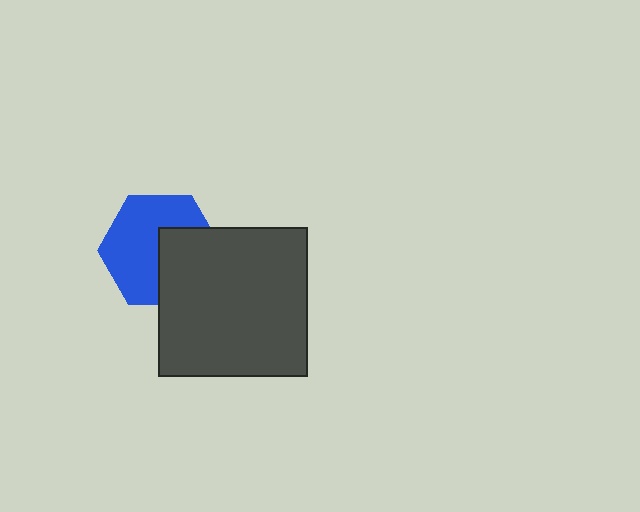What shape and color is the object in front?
The object in front is a dark gray square.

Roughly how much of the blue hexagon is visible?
About half of it is visible (roughly 60%).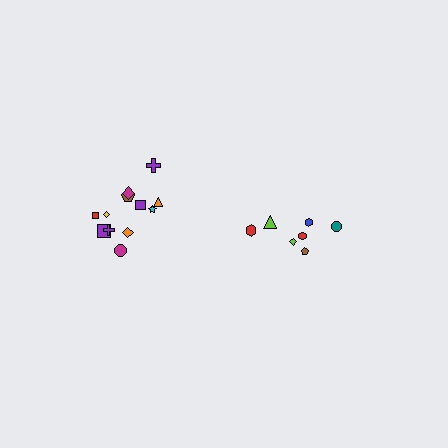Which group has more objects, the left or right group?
The left group.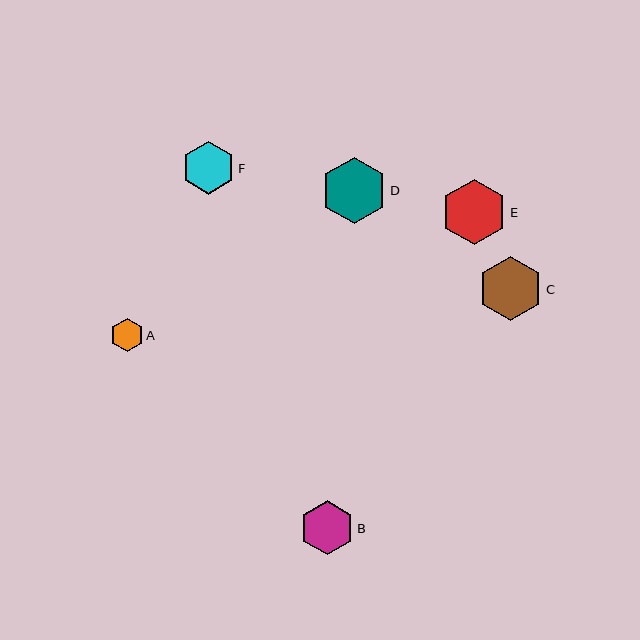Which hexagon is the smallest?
Hexagon A is the smallest with a size of approximately 33 pixels.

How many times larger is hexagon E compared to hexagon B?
Hexagon E is approximately 1.2 times the size of hexagon B.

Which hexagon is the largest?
Hexagon D is the largest with a size of approximately 66 pixels.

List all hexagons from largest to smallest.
From largest to smallest: D, E, C, B, F, A.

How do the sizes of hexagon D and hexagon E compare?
Hexagon D and hexagon E are approximately the same size.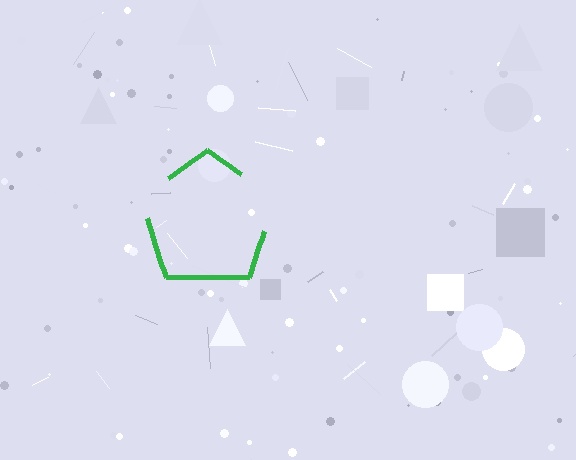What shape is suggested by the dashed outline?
The dashed outline suggests a pentagon.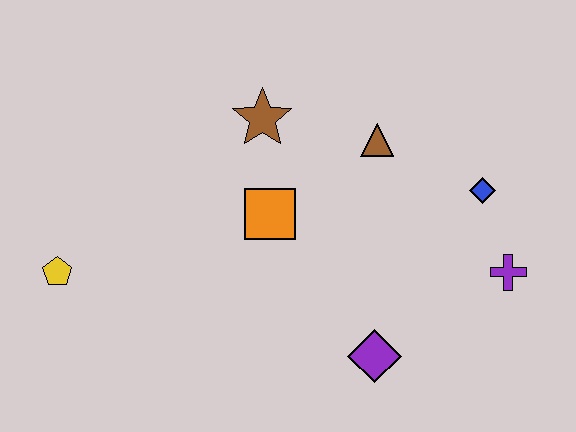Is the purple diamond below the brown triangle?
Yes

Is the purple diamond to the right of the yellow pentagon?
Yes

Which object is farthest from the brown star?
The purple cross is farthest from the brown star.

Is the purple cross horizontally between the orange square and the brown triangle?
No